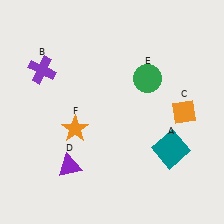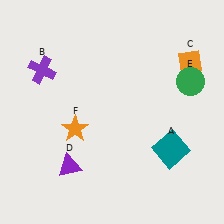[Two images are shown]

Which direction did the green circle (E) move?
The green circle (E) moved right.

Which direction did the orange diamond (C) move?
The orange diamond (C) moved up.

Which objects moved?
The objects that moved are: the orange diamond (C), the green circle (E).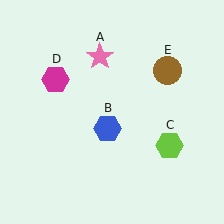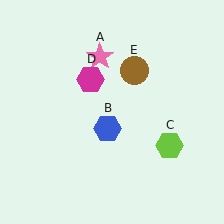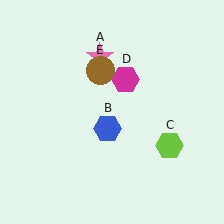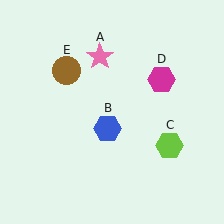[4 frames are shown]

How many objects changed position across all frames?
2 objects changed position: magenta hexagon (object D), brown circle (object E).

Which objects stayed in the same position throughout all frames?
Pink star (object A) and blue hexagon (object B) and lime hexagon (object C) remained stationary.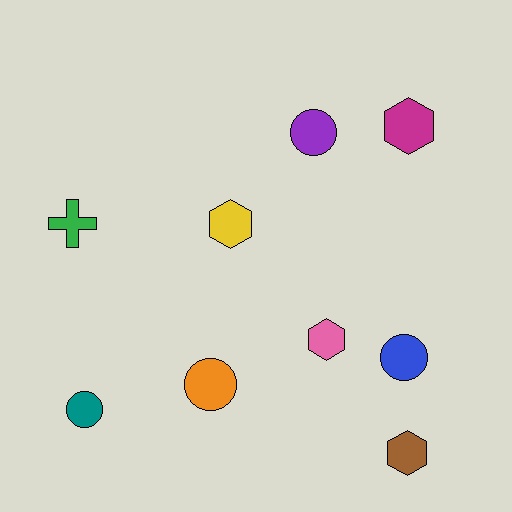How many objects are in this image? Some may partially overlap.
There are 9 objects.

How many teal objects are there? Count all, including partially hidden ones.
There is 1 teal object.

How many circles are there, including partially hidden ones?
There are 4 circles.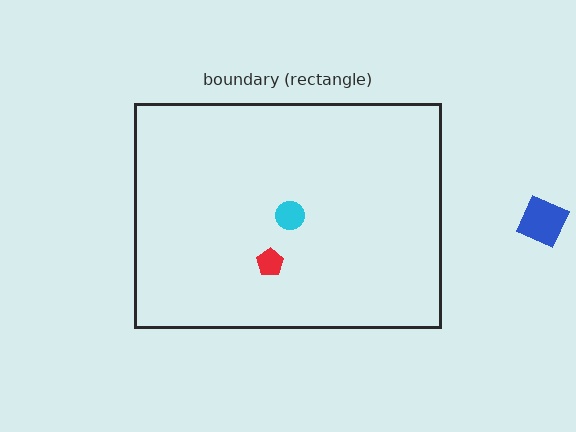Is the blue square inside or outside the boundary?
Outside.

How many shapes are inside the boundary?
2 inside, 1 outside.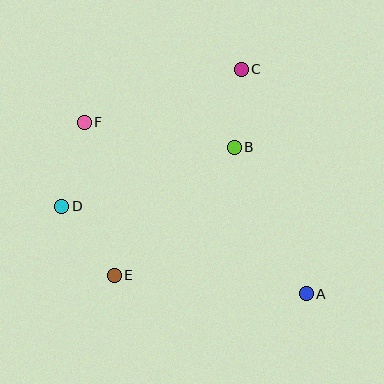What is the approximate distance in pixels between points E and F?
The distance between E and F is approximately 155 pixels.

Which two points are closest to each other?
Points B and C are closest to each other.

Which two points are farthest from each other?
Points A and F are farthest from each other.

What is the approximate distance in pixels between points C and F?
The distance between C and F is approximately 166 pixels.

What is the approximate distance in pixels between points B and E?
The distance between B and E is approximately 175 pixels.